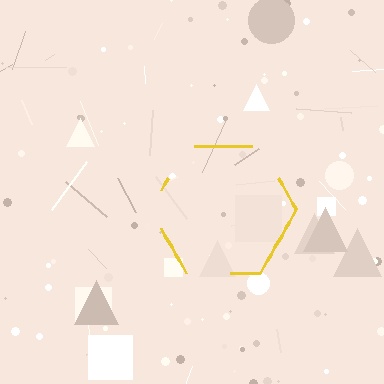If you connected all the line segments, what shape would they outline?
They would outline a hexagon.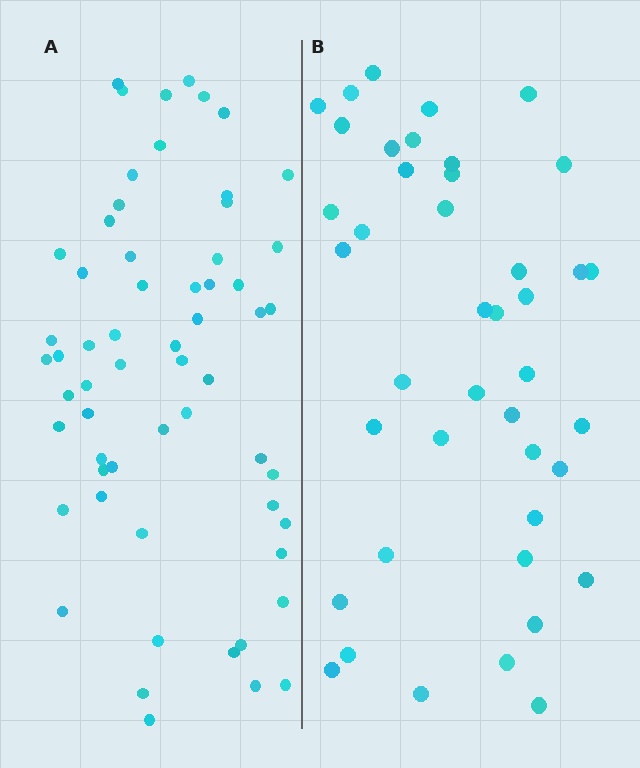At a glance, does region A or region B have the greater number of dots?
Region A (the left region) has more dots.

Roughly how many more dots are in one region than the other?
Region A has approximately 20 more dots than region B.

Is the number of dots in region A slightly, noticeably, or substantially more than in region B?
Region A has noticeably more, but not dramatically so. The ratio is roughly 1.4 to 1.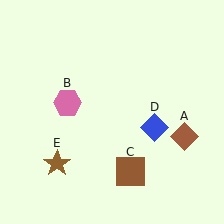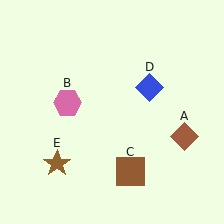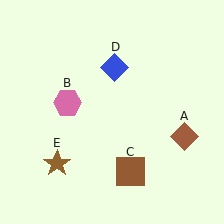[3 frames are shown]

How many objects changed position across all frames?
1 object changed position: blue diamond (object D).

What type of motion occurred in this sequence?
The blue diamond (object D) rotated counterclockwise around the center of the scene.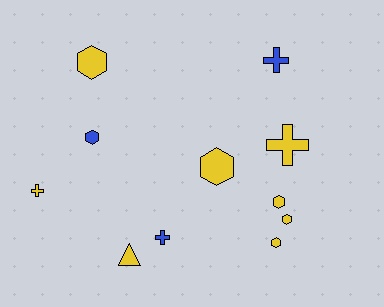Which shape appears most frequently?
Hexagon, with 6 objects.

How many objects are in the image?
There are 11 objects.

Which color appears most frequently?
Yellow, with 8 objects.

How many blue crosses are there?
There are 2 blue crosses.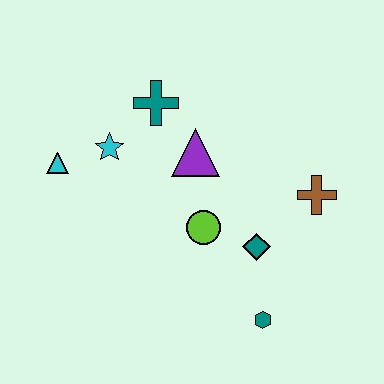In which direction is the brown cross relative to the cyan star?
The brown cross is to the right of the cyan star.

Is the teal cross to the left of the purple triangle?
Yes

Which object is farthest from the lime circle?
The cyan triangle is farthest from the lime circle.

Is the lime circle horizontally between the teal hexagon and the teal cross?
Yes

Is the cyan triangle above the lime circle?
Yes